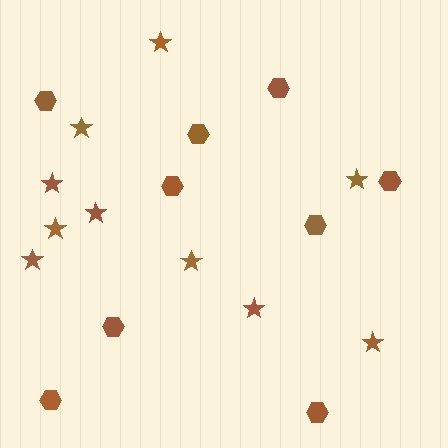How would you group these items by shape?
There are 2 groups: one group of hexagons (9) and one group of stars (10).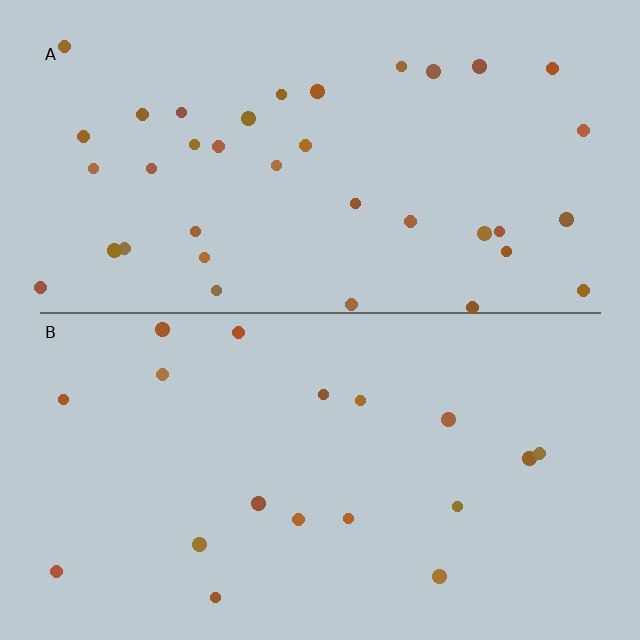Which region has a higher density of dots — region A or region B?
A (the top).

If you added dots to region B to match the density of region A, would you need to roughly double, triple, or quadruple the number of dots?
Approximately double.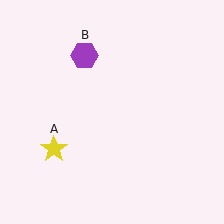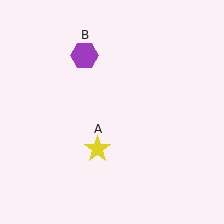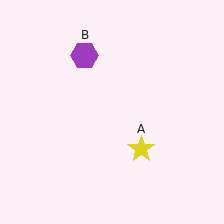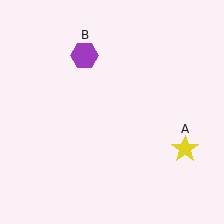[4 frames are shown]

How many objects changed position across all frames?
1 object changed position: yellow star (object A).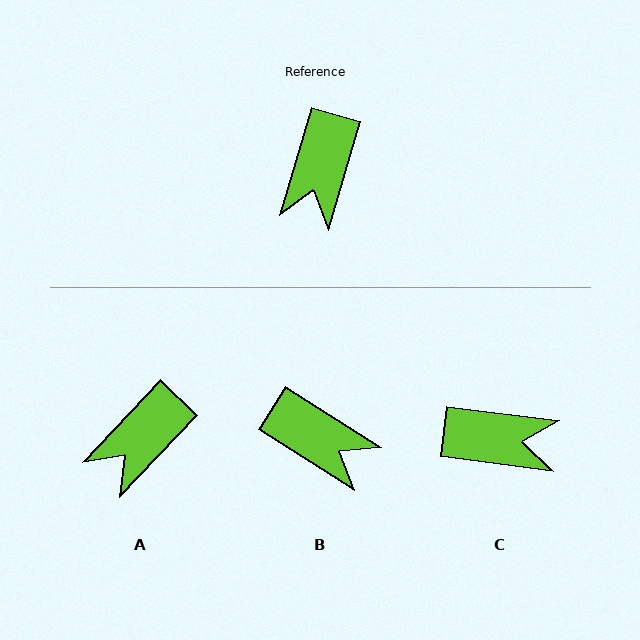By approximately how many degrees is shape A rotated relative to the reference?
Approximately 27 degrees clockwise.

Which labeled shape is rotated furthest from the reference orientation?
C, about 99 degrees away.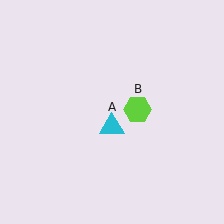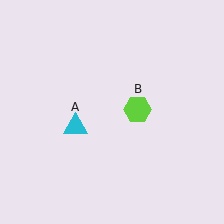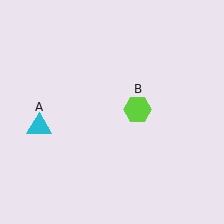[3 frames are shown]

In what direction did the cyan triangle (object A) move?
The cyan triangle (object A) moved left.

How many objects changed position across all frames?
1 object changed position: cyan triangle (object A).